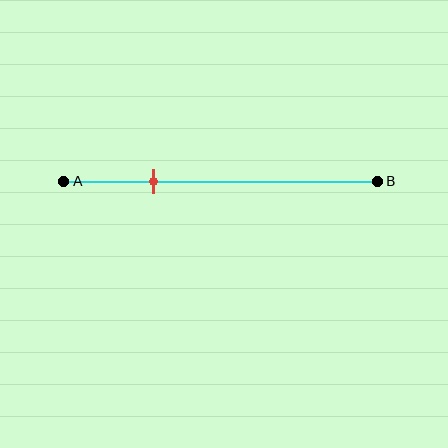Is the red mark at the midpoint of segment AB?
No, the mark is at about 30% from A, not at the 50% midpoint.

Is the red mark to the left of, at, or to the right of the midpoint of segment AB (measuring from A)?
The red mark is to the left of the midpoint of segment AB.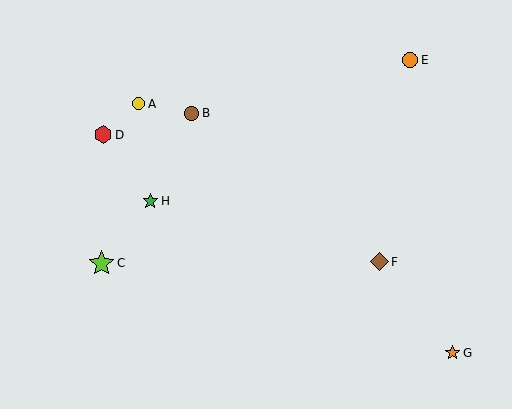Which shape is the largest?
The lime star (labeled C) is the largest.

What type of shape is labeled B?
Shape B is a brown circle.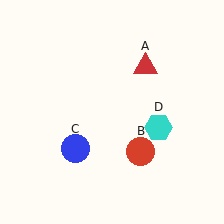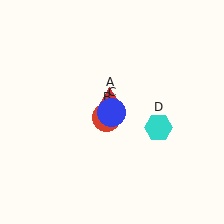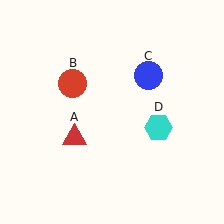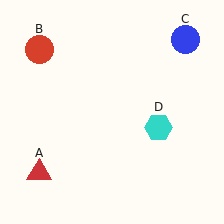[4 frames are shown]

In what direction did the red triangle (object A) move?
The red triangle (object A) moved down and to the left.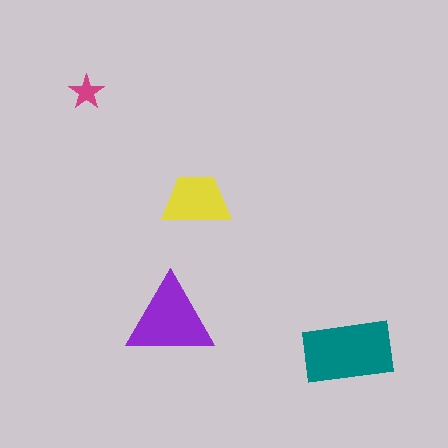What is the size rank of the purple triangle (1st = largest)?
2nd.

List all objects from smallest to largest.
The magenta star, the yellow trapezoid, the purple triangle, the teal rectangle.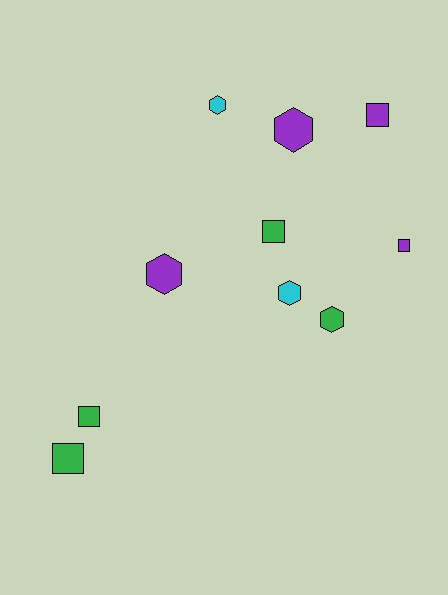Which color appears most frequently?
Purple, with 4 objects.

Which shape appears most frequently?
Hexagon, with 5 objects.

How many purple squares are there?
There are 2 purple squares.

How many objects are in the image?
There are 10 objects.